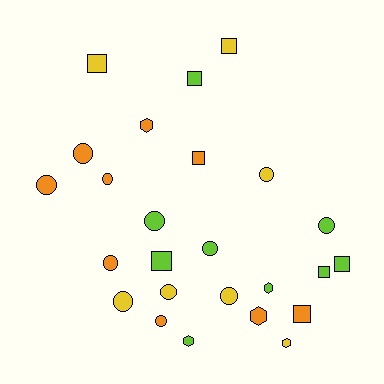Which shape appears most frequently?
Circle, with 12 objects.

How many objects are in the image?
There are 25 objects.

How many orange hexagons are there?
There are 2 orange hexagons.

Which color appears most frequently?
Lime, with 9 objects.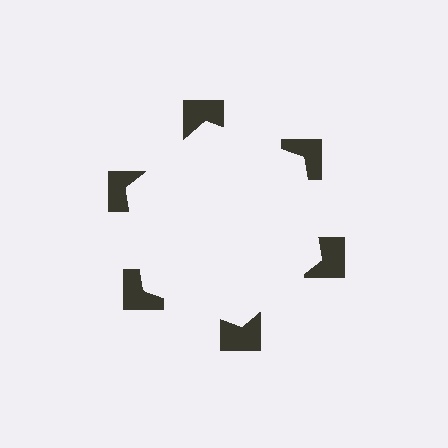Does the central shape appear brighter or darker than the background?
It typically appears slightly brighter than the background, even though no actual brightness change is drawn.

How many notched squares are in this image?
There are 6 — one at each vertex of the illusory hexagon.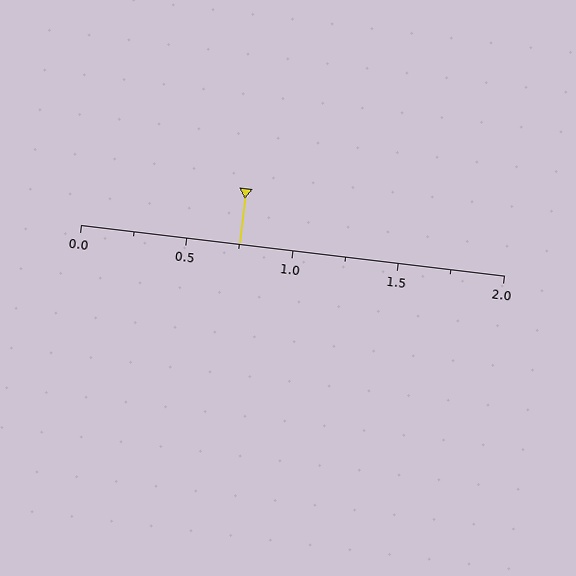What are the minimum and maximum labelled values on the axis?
The axis runs from 0.0 to 2.0.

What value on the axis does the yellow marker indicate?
The marker indicates approximately 0.75.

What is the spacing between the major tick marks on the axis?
The major ticks are spaced 0.5 apart.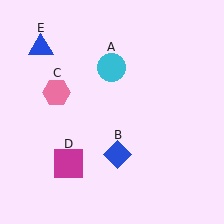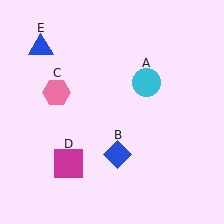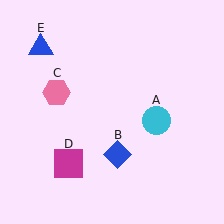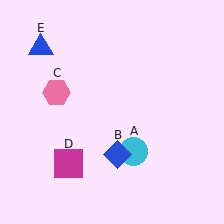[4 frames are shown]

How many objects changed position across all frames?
1 object changed position: cyan circle (object A).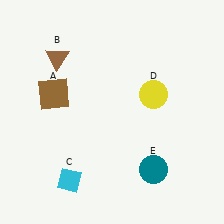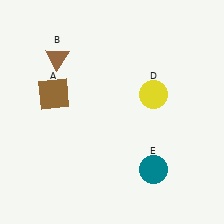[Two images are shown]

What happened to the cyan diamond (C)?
The cyan diamond (C) was removed in Image 2. It was in the bottom-left area of Image 1.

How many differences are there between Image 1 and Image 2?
There is 1 difference between the two images.